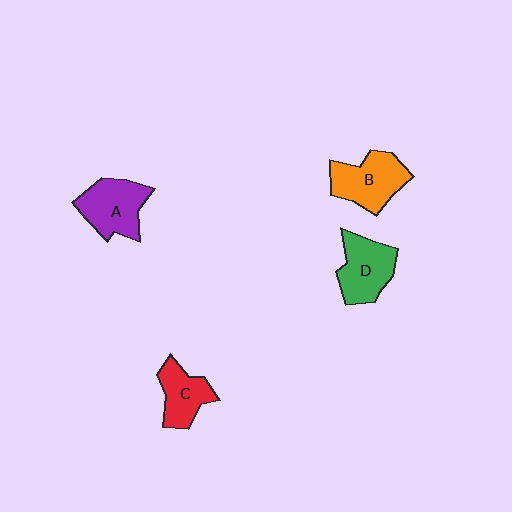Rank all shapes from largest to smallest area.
From largest to smallest: B (orange), A (purple), D (green), C (red).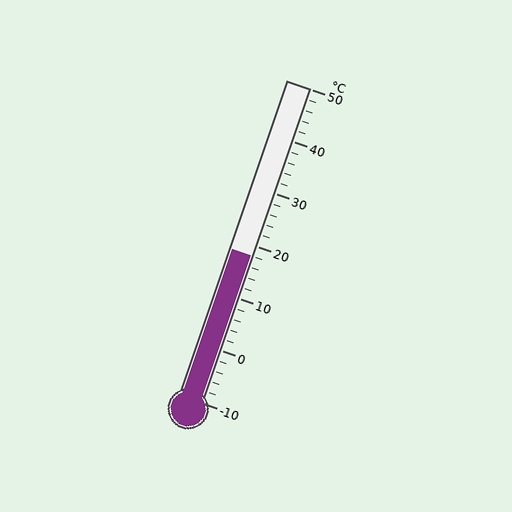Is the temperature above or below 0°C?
The temperature is above 0°C.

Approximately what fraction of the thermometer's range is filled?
The thermometer is filled to approximately 45% of its range.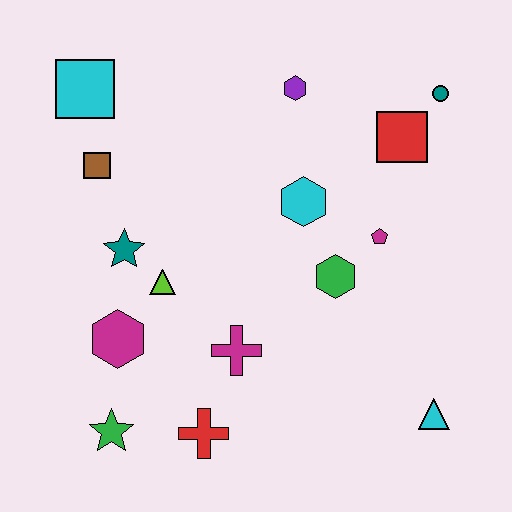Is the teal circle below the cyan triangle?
No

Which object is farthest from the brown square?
The cyan triangle is farthest from the brown square.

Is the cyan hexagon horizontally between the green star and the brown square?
No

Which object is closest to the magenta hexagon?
The lime triangle is closest to the magenta hexagon.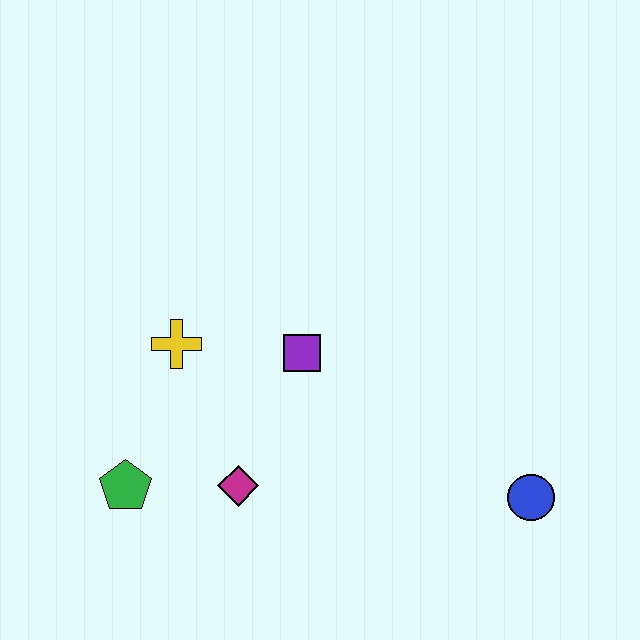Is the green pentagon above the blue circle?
Yes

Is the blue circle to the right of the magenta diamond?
Yes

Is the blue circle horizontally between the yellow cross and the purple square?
No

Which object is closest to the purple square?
The yellow cross is closest to the purple square.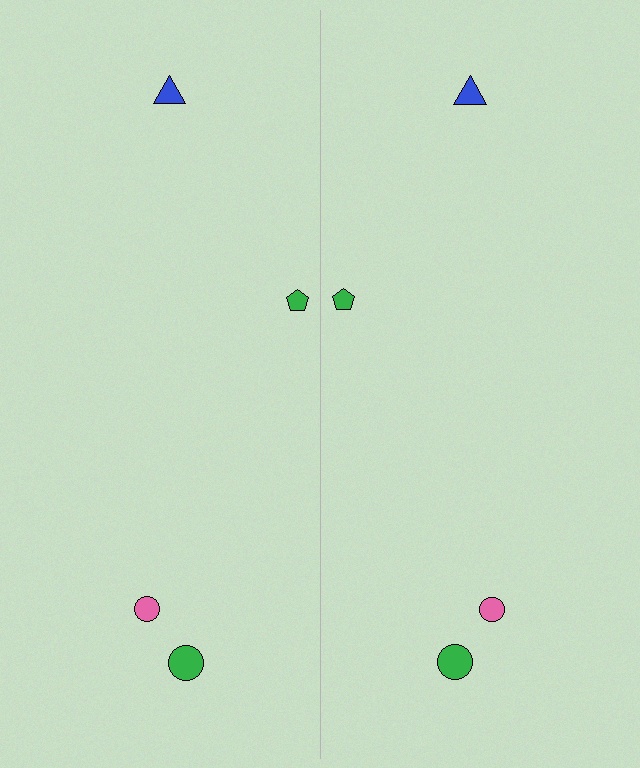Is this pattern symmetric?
Yes, this pattern has bilateral (reflection) symmetry.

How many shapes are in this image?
There are 8 shapes in this image.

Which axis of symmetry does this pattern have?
The pattern has a vertical axis of symmetry running through the center of the image.